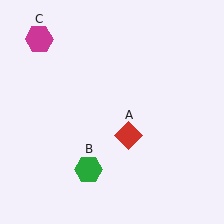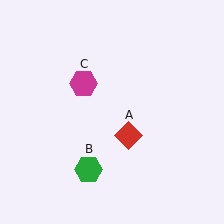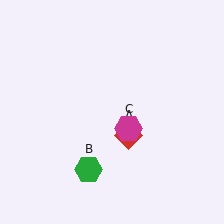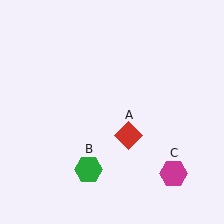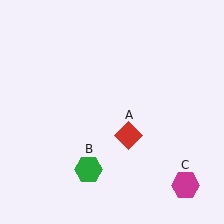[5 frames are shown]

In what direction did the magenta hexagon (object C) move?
The magenta hexagon (object C) moved down and to the right.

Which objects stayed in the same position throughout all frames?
Red diamond (object A) and green hexagon (object B) remained stationary.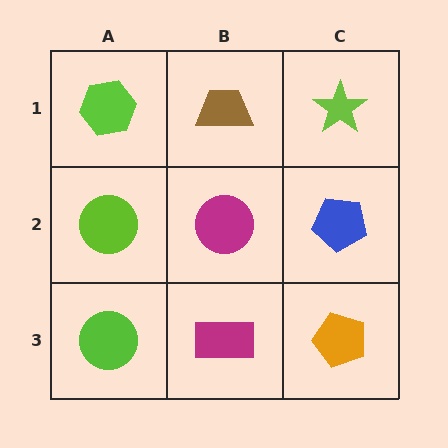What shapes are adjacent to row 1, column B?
A magenta circle (row 2, column B), a lime hexagon (row 1, column A), a lime star (row 1, column C).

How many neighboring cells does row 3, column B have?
3.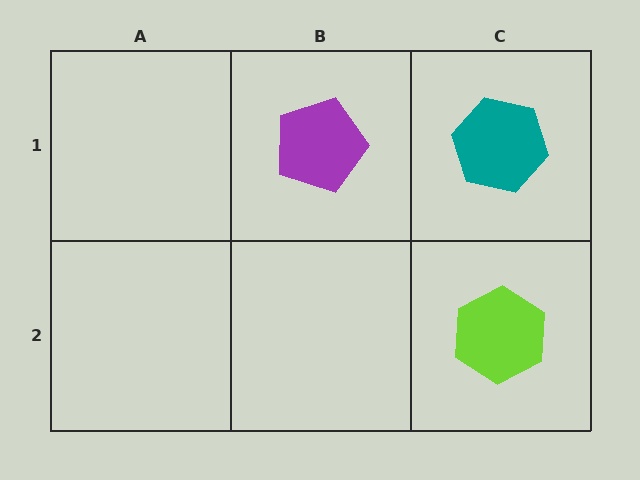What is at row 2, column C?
A lime hexagon.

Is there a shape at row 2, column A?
No, that cell is empty.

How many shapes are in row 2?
1 shape.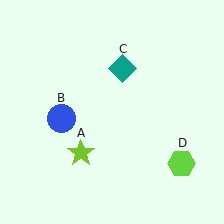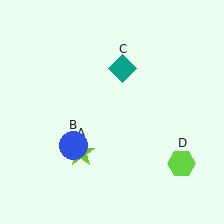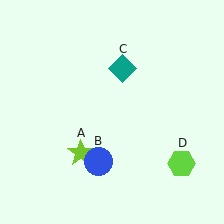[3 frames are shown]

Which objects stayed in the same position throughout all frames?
Lime star (object A) and teal diamond (object C) and lime hexagon (object D) remained stationary.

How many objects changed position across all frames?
1 object changed position: blue circle (object B).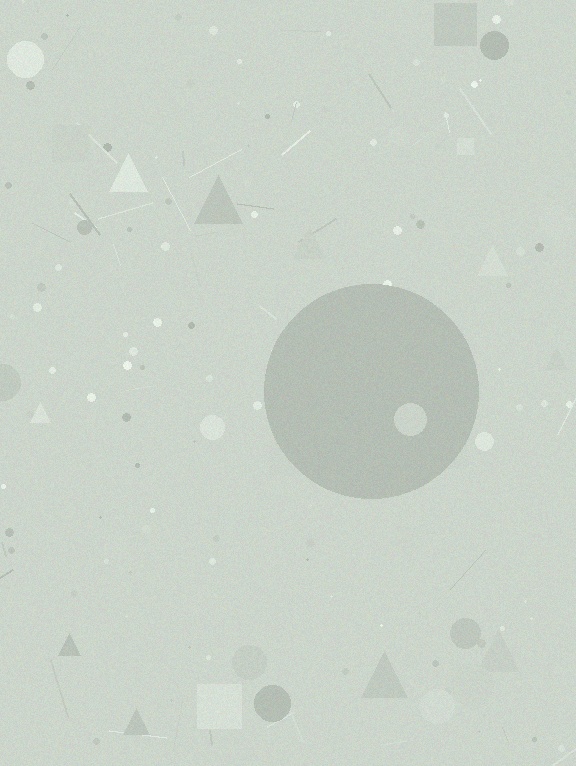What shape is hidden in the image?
A circle is hidden in the image.